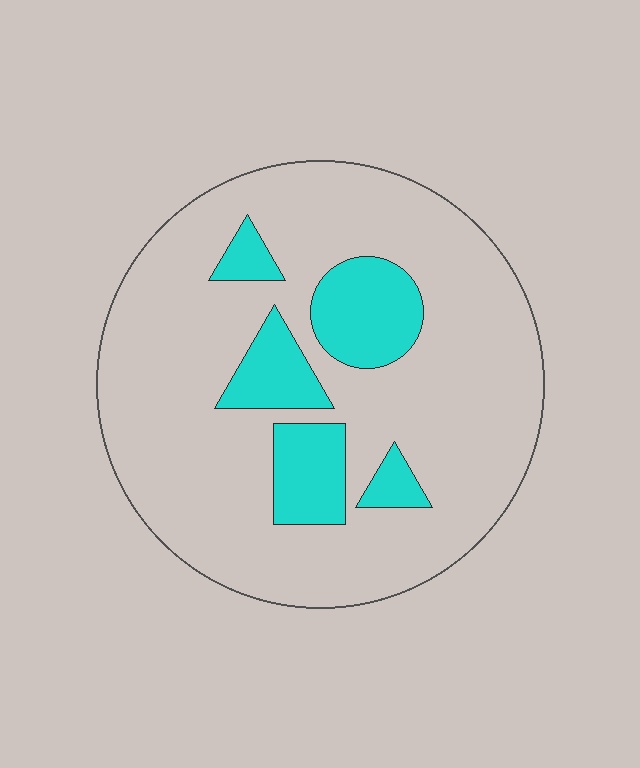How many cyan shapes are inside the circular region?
5.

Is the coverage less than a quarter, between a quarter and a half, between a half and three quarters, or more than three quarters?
Less than a quarter.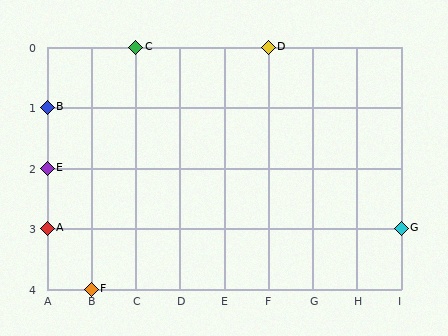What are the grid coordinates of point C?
Point C is at grid coordinates (C, 0).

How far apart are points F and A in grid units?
Points F and A are 1 column and 1 row apart (about 1.4 grid units diagonally).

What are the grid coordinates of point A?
Point A is at grid coordinates (A, 3).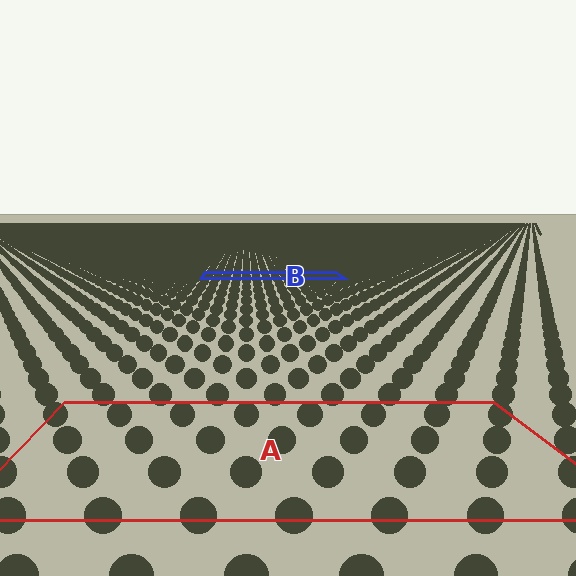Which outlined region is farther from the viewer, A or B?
Region B is farther from the viewer — the texture elements inside it appear smaller and more densely packed.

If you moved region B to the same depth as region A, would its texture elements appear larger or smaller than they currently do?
They would appear larger. At a closer depth, the same texture elements are projected at a bigger on-screen size.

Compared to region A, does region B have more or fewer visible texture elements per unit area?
Region B has more texture elements per unit area — they are packed more densely because it is farther away.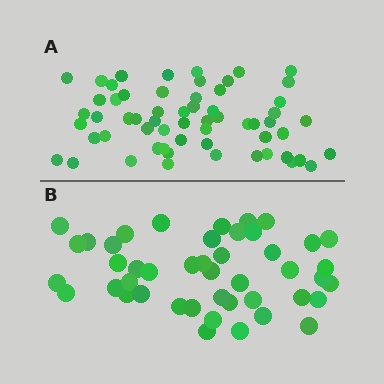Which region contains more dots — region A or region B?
Region A (the top region) has more dots.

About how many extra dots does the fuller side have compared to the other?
Region A has approximately 15 more dots than region B.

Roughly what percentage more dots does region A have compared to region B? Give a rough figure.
About 35% more.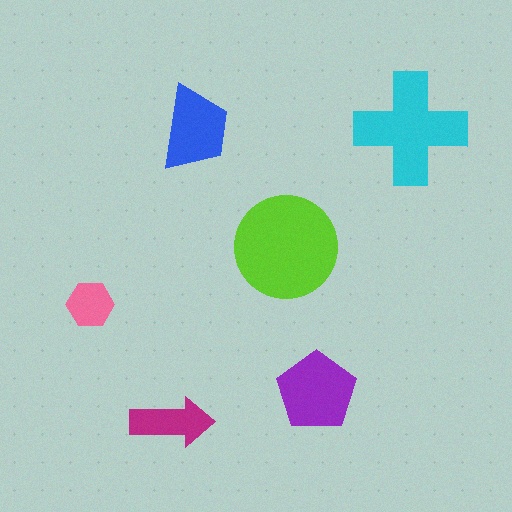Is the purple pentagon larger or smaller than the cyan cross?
Smaller.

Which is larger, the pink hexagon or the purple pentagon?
The purple pentagon.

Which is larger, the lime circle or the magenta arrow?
The lime circle.